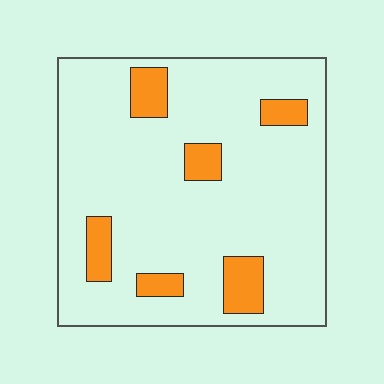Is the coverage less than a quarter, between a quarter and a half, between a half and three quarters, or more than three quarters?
Less than a quarter.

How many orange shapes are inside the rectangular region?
6.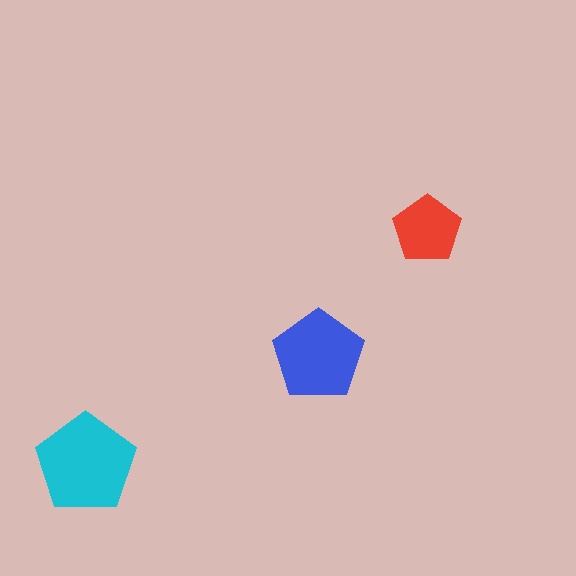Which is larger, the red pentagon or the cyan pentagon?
The cyan one.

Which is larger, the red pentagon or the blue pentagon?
The blue one.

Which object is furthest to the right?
The red pentagon is rightmost.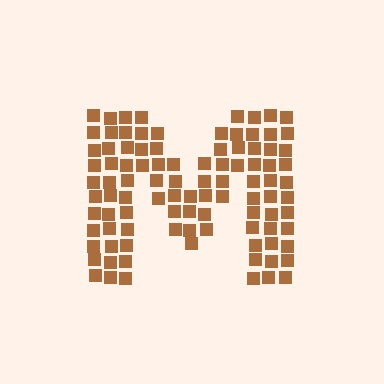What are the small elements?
The small elements are squares.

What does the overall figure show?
The overall figure shows the letter M.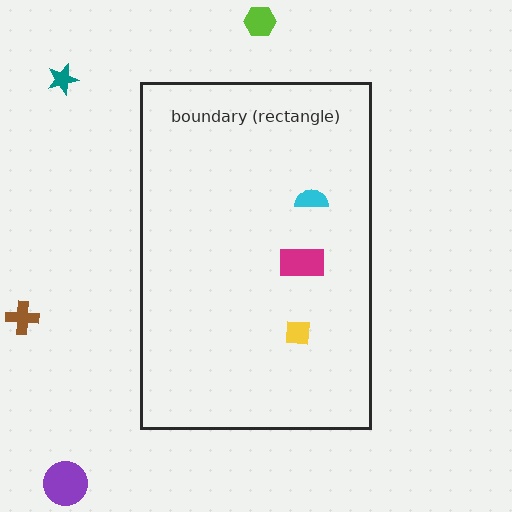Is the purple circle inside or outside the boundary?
Outside.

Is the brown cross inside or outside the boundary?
Outside.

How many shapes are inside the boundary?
3 inside, 4 outside.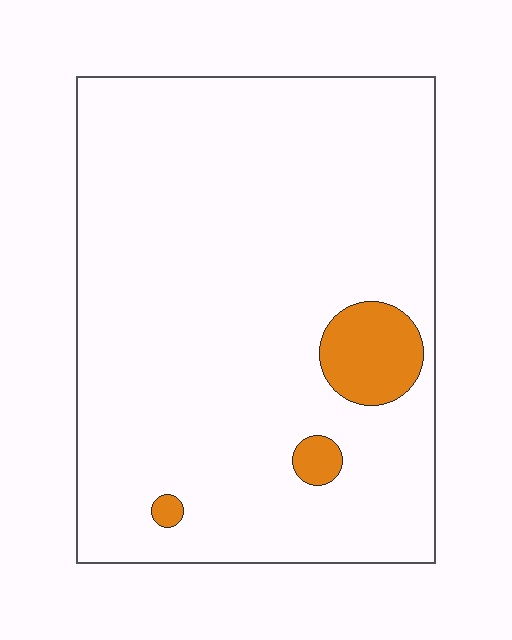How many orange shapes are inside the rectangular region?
3.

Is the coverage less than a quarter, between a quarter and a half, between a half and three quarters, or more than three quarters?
Less than a quarter.